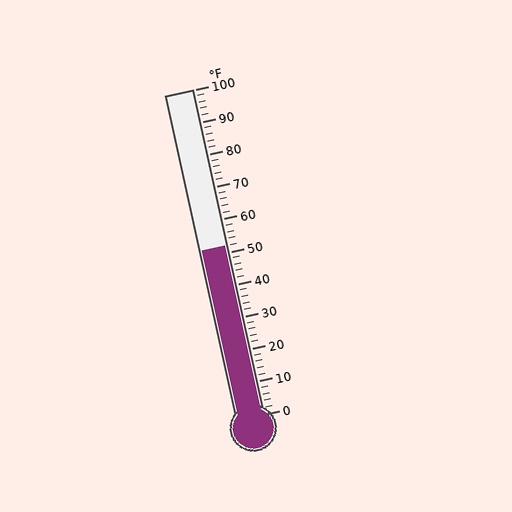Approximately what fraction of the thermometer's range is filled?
The thermometer is filled to approximately 50% of its range.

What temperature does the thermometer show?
The thermometer shows approximately 52°F.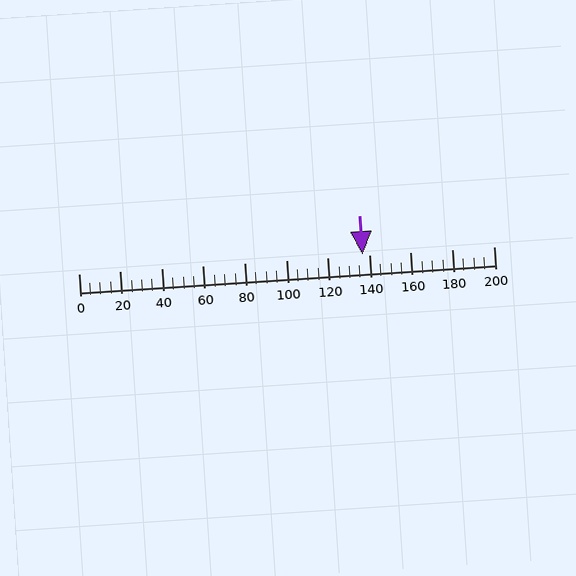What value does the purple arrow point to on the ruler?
The purple arrow points to approximately 137.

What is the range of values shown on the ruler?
The ruler shows values from 0 to 200.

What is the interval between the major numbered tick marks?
The major tick marks are spaced 20 units apart.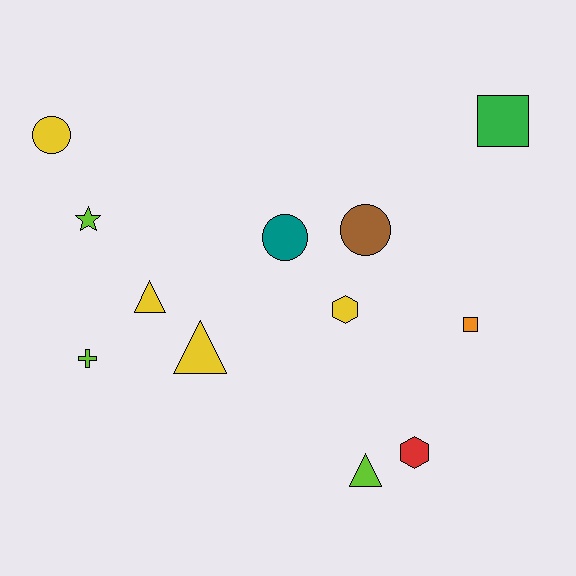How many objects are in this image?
There are 12 objects.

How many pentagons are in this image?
There are no pentagons.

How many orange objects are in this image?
There is 1 orange object.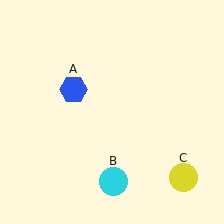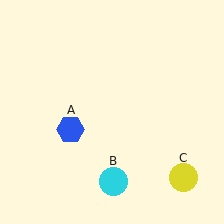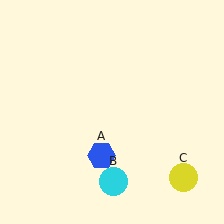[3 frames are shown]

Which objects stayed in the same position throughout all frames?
Cyan circle (object B) and yellow circle (object C) remained stationary.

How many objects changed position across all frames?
1 object changed position: blue hexagon (object A).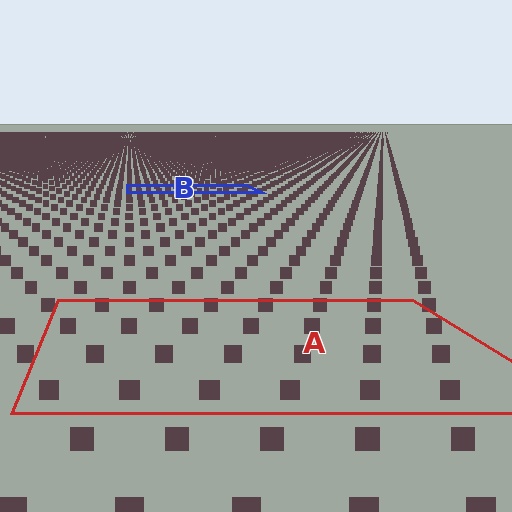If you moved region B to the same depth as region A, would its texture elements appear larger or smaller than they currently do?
They would appear larger. At a closer depth, the same texture elements are projected at a bigger on-screen size.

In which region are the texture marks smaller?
The texture marks are smaller in region B, because it is farther away.